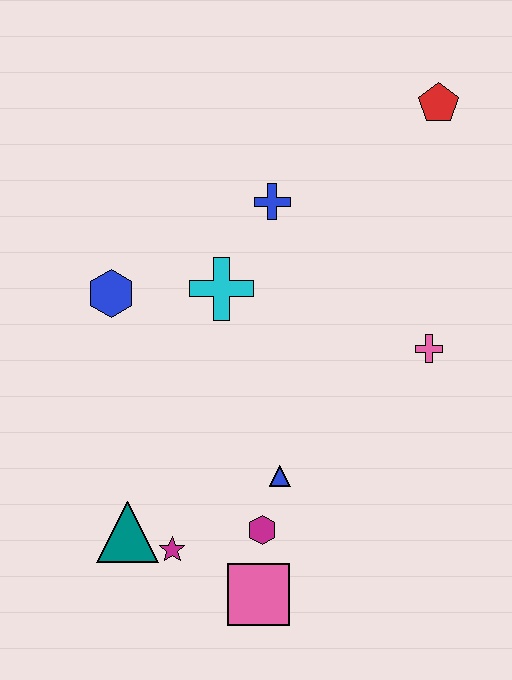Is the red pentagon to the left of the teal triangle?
No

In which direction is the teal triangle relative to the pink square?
The teal triangle is to the left of the pink square.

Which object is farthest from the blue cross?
The pink square is farthest from the blue cross.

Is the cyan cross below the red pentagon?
Yes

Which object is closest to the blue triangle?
The magenta hexagon is closest to the blue triangle.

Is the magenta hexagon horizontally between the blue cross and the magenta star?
Yes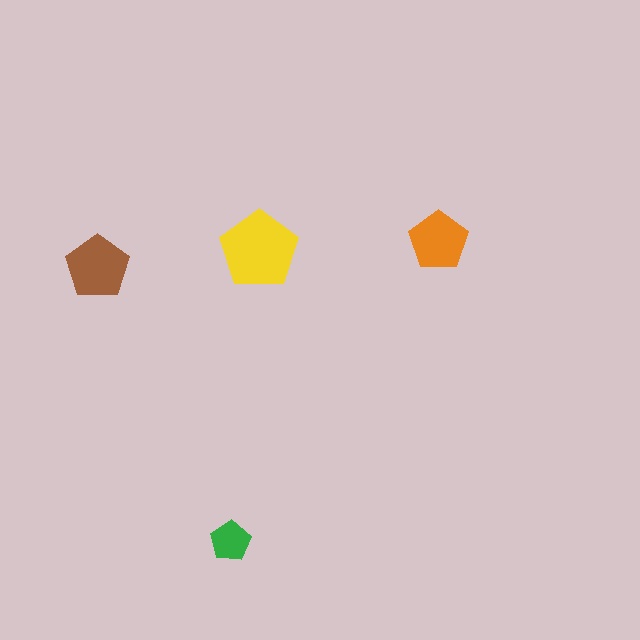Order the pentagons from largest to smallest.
the yellow one, the brown one, the orange one, the green one.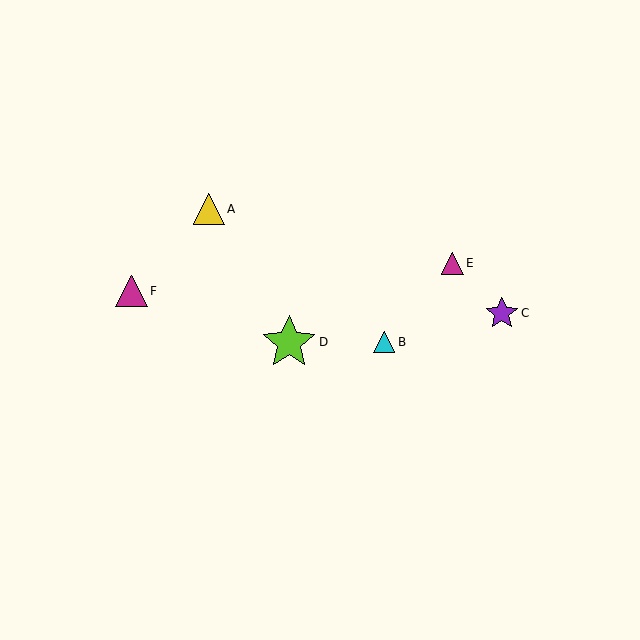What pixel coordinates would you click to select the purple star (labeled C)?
Click at (502, 313) to select the purple star C.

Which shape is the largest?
The lime star (labeled D) is the largest.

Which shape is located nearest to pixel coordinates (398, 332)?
The cyan triangle (labeled B) at (384, 342) is nearest to that location.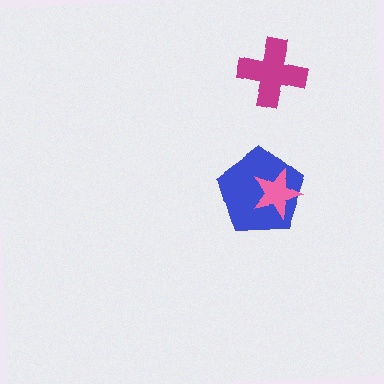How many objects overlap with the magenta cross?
0 objects overlap with the magenta cross.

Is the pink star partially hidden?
No, no other shape covers it.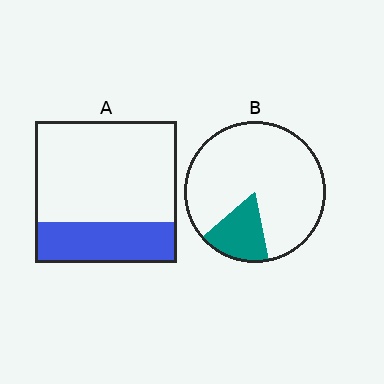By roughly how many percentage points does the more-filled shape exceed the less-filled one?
By roughly 10 percentage points (A over B).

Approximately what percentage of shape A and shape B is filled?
A is approximately 30% and B is approximately 15%.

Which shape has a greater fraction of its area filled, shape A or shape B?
Shape A.